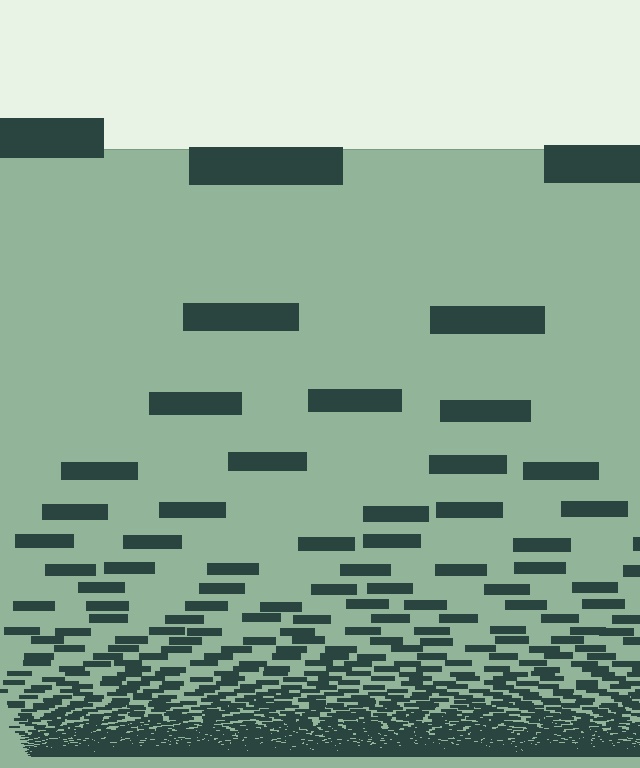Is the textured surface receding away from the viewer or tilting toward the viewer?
The surface appears to tilt toward the viewer. Texture elements get larger and sparser toward the top.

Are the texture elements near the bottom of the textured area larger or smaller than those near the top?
Smaller. The gradient is inverted — elements near the bottom are smaller and denser.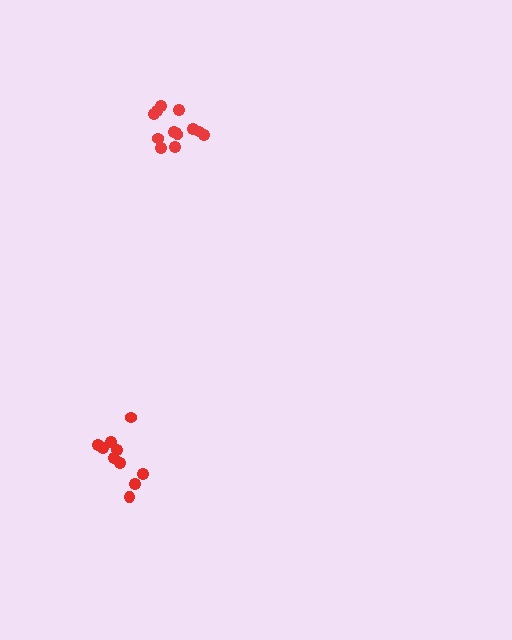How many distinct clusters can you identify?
There are 2 distinct clusters.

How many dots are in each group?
Group 1: 13 dots, Group 2: 10 dots (23 total).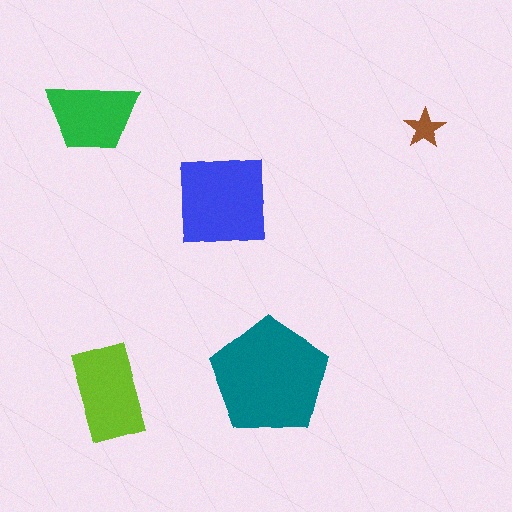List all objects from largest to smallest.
The teal pentagon, the blue square, the lime rectangle, the green trapezoid, the brown star.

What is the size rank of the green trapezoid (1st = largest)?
4th.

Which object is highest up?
The brown star is topmost.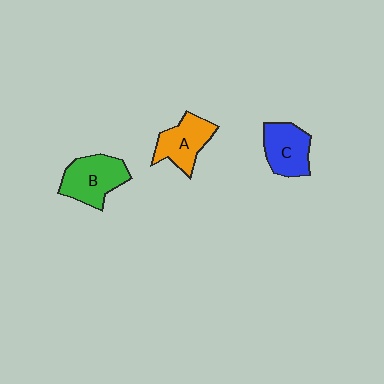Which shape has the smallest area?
Shape C (blue).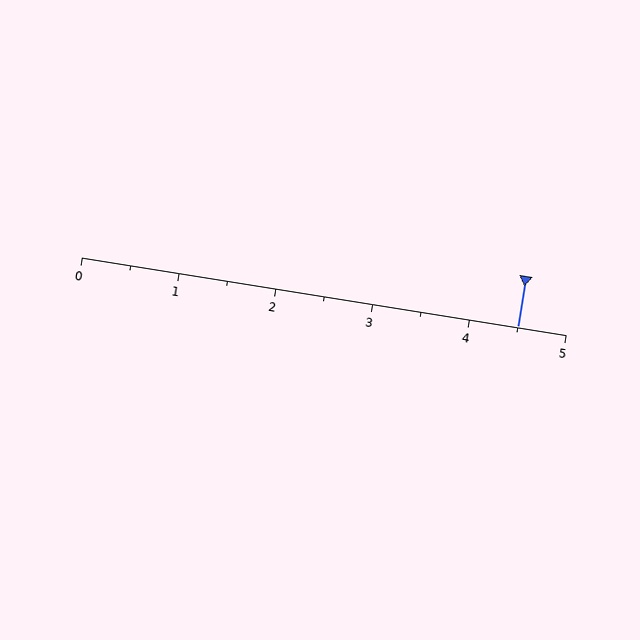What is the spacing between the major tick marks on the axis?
The major ticks are spaced 1 apart.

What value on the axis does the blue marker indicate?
The marker indicates approximately 4.5.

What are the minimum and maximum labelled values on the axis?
The axis runs from 0 to 5.